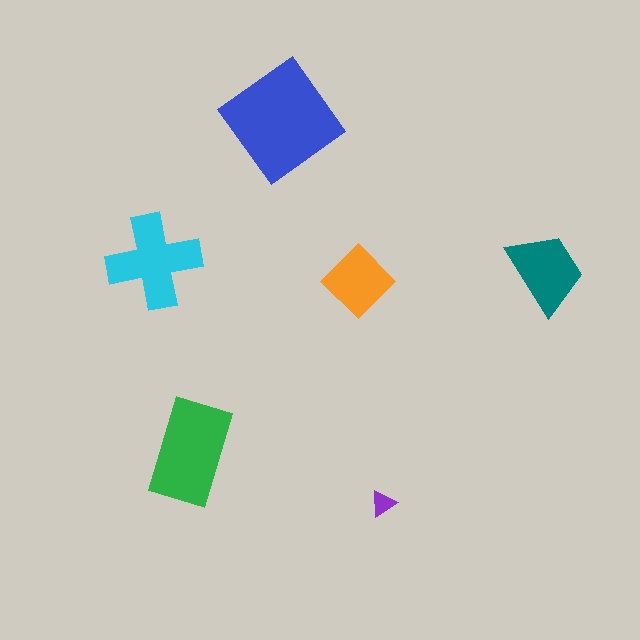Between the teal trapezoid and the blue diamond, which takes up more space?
The blue diamond.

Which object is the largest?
The blue diamond.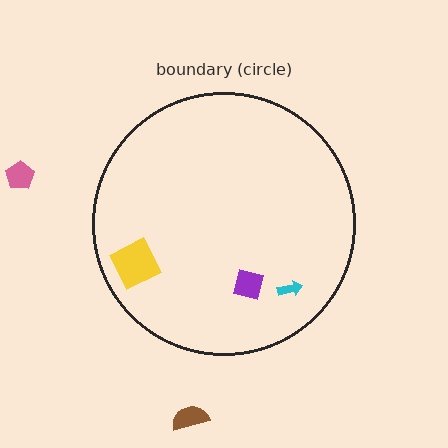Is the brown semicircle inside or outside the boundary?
Outside.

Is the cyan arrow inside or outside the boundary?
Inside.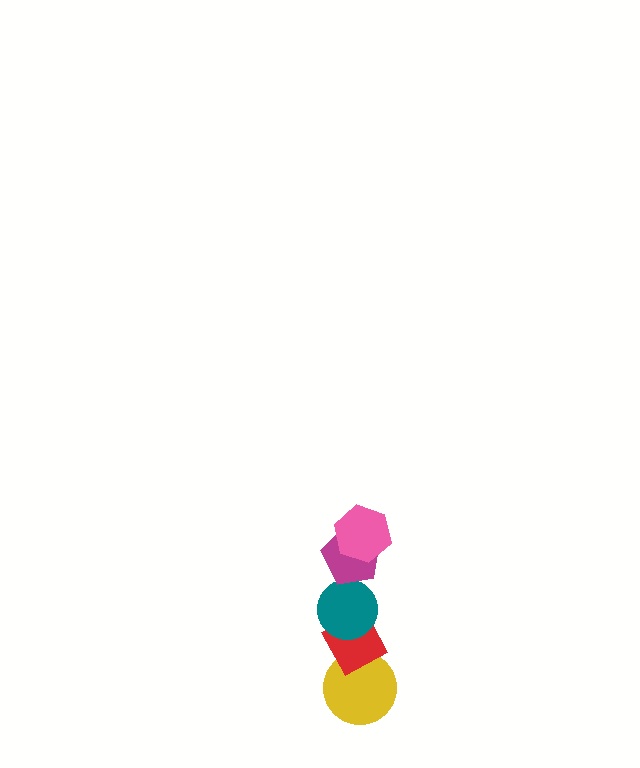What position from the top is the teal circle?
The teal circle is 3rd from the top.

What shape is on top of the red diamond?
The teal circle is on top of the red diamond.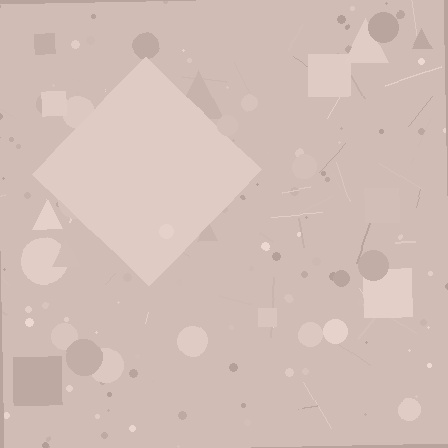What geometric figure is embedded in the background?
A diamond is embedded in the background.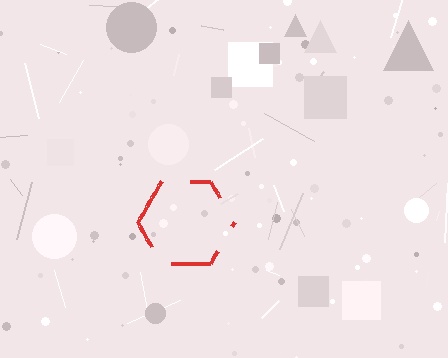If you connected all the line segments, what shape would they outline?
They would outline a hexagon.